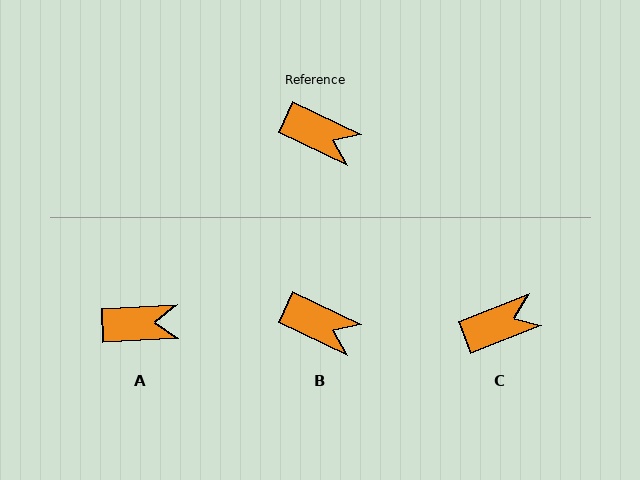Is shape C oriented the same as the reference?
No, it is off by about 46 degrees.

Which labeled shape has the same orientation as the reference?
B.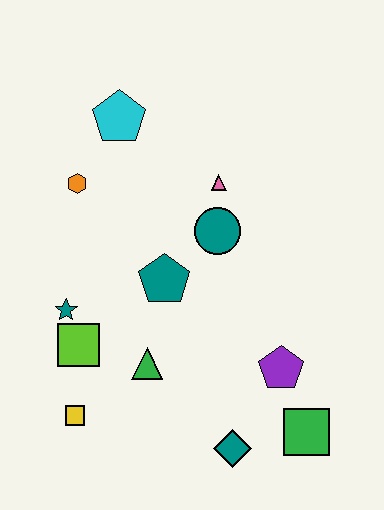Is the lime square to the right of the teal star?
Yes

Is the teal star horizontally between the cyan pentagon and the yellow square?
No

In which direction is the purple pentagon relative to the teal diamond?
The purple pentagon is above the teal diamond.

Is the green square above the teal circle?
No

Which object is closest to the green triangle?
The lime square is closest to the green triangle.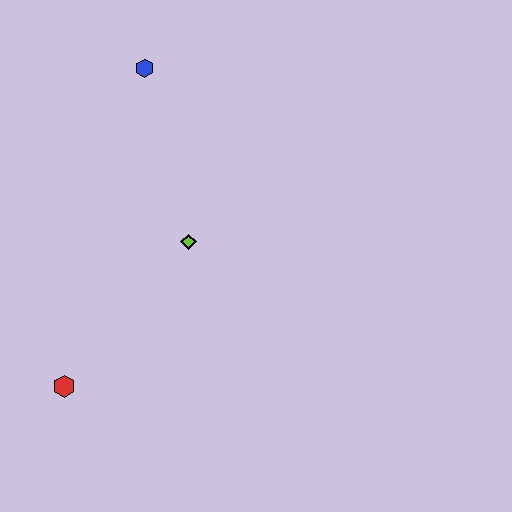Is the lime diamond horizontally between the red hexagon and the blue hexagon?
No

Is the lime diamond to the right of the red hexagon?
Yes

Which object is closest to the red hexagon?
The lime diamond is closest to the red hexagon.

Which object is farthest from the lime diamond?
The red hexagon is farthest from the lime diamond.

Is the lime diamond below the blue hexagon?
Yes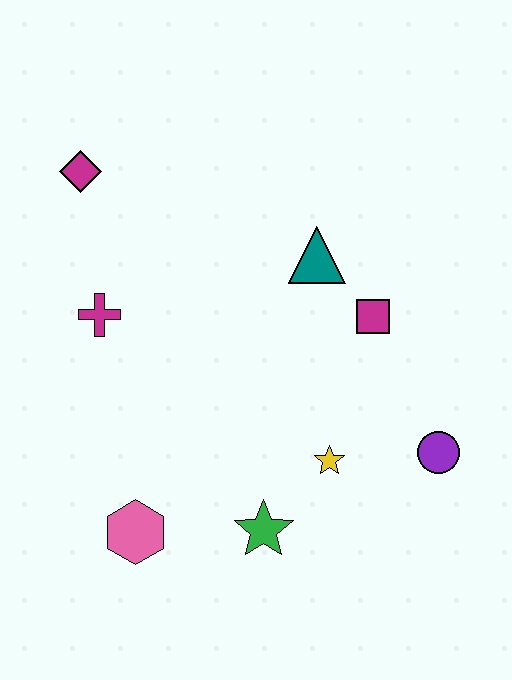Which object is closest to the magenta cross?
The magenta diamond is closest to the magenta cross.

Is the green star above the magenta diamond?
No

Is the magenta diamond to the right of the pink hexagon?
No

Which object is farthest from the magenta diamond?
The purple circle is farthest from the magenta diamond.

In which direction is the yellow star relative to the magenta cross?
The yellow star is to the right of the magenta cross.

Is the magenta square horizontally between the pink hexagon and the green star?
No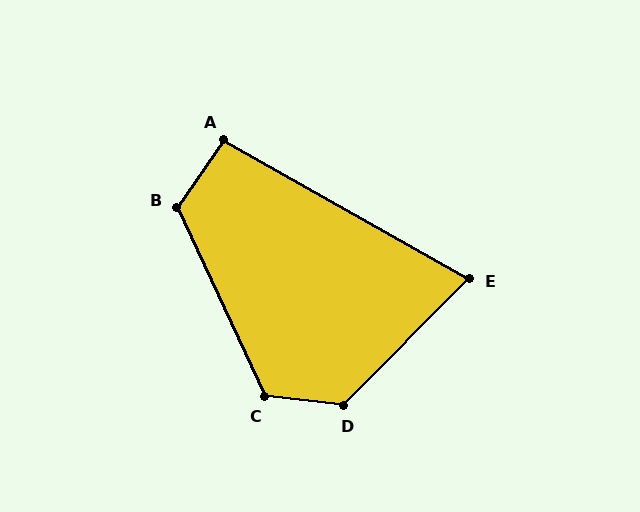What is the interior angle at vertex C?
Approximately 121 degrees (obtuse).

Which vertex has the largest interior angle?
D, at approximately 128 degrees.